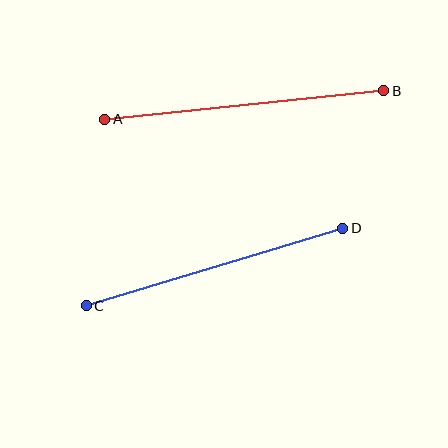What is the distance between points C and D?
The distance is approximately 268 pixels.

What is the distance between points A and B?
The distance is approximately 281 pixels.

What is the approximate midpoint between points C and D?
The midpoint is at approximately (214, 267) pixels.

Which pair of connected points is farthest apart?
Points A and B are farthest apart.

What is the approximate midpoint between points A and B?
The midpoint is at approximately (244, 105) pixels.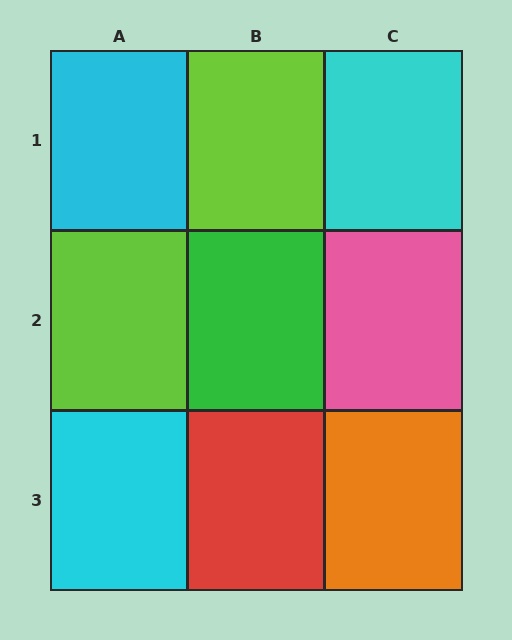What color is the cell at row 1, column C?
Cyan.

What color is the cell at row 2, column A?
Lime.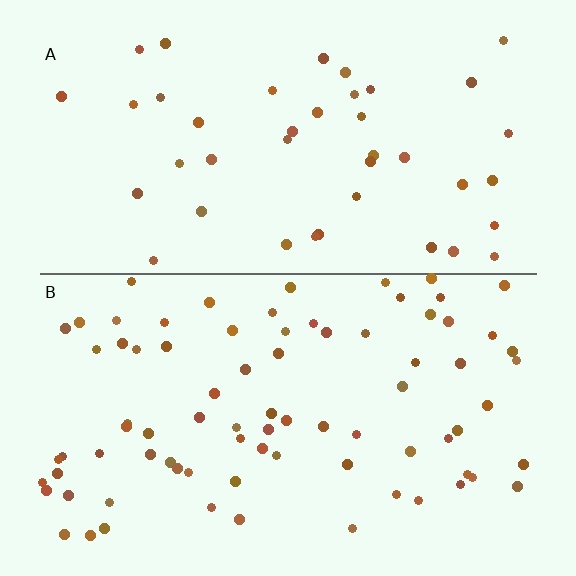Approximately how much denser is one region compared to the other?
Approximately 1.9× — region B over region A.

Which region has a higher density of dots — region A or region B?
B (the bottom).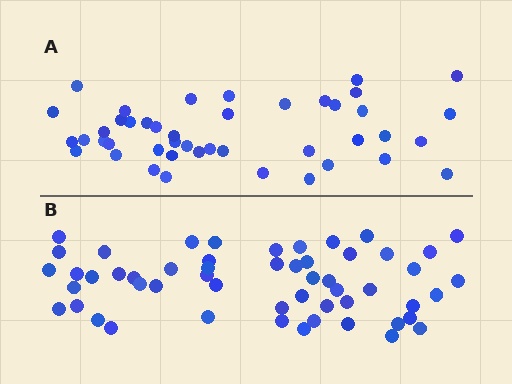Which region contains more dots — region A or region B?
Region B (the bottom region) has more dots.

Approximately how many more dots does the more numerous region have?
Region B has roughly 10 or so more dots than region A.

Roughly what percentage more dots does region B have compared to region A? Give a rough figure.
About 25% more.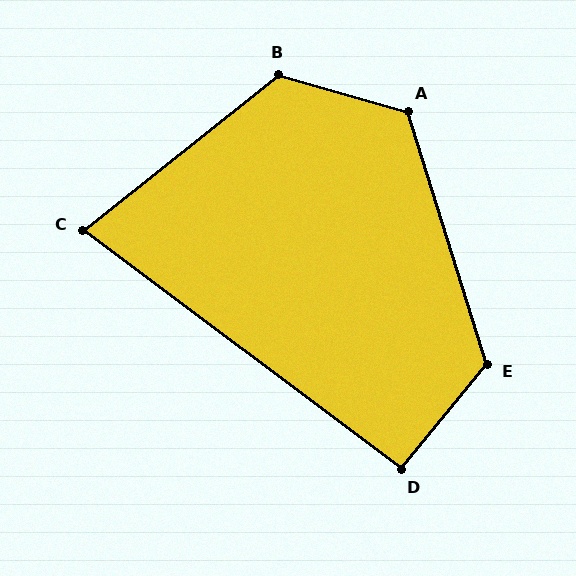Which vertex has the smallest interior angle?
C, at approximately 75 degrees.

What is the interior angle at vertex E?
Approximately 123 degrees (obtuse).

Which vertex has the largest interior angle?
B, at approximately 126 degrees.